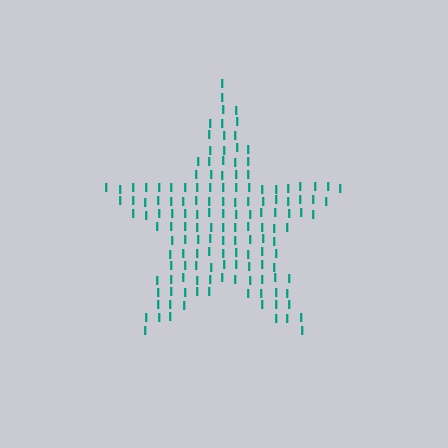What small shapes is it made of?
It is made of small letter I's.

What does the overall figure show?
The overall figure shows a star.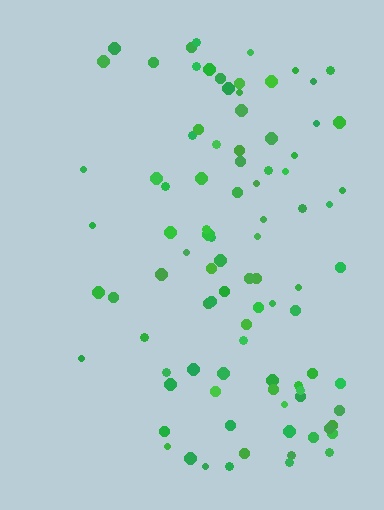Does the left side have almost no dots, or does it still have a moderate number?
Still a moderate number, just noticeably fewer than the right.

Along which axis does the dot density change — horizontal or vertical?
Horizontal.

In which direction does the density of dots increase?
From left to right, with the right side densest.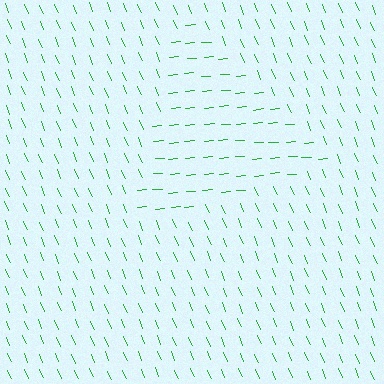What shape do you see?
I see a triangle.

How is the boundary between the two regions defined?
The boundary is defined purely by a change in line orientation (approximately 72 degrees difference). All lines are the same color and thickness.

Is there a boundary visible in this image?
Yes, there is a texture boundary formed by a change in line orientation.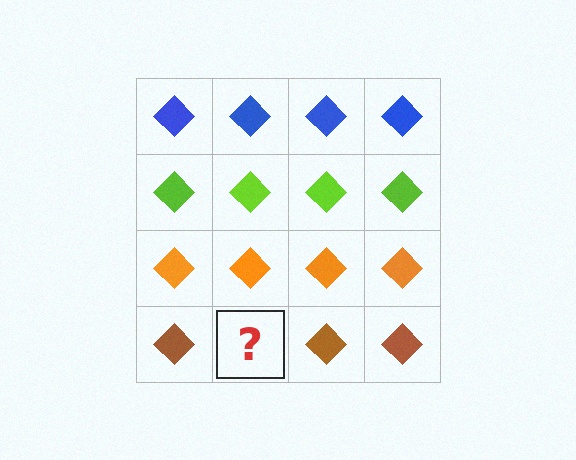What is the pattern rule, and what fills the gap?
The rule is that each row has a consistent color. The gap should be filled with a brown diamond.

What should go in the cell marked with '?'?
The missing cell should contain a brown diamond.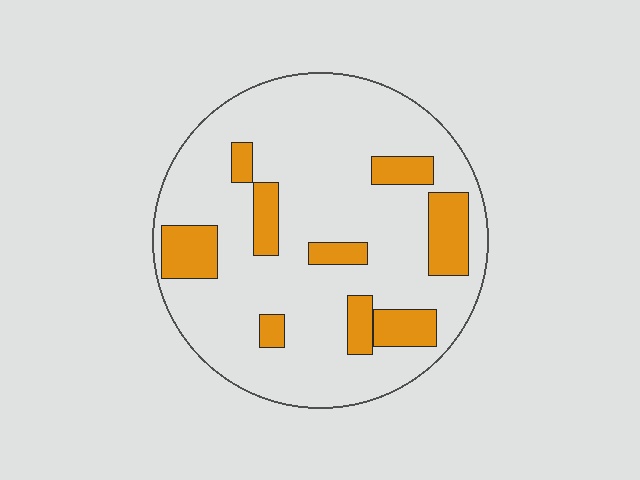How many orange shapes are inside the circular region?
9.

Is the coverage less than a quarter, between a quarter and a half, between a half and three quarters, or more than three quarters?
Less than a quarter.